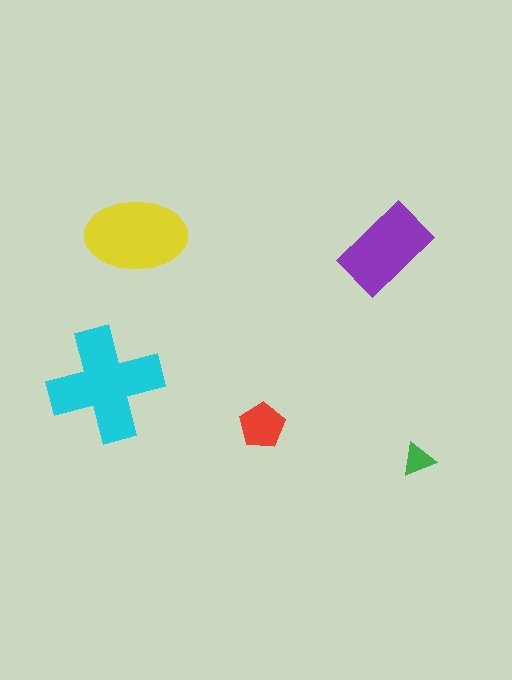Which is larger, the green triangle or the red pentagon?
The red pentagon.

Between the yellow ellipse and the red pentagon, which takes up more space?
The yellow ellipse.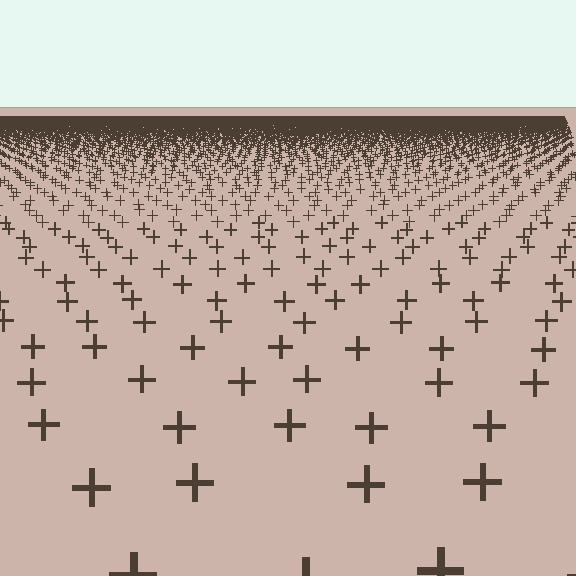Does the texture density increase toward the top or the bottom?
Density increases toward the top.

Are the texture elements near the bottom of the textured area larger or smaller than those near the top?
Larger. Near the bottom, elements are closer to the viewer and appear at a bigger on-screen size.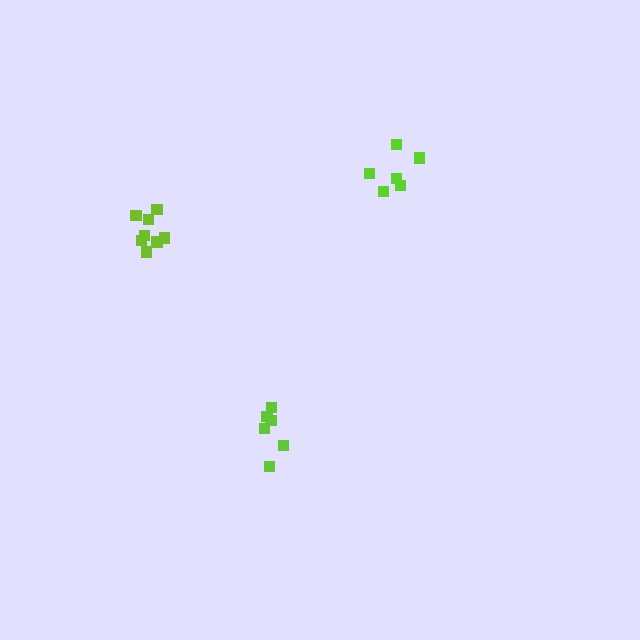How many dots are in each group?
Group 1: 6 dots, Group 2: 6 dots, Group 3: 9 dots (21 total).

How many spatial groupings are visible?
There are 3 spatial groupings.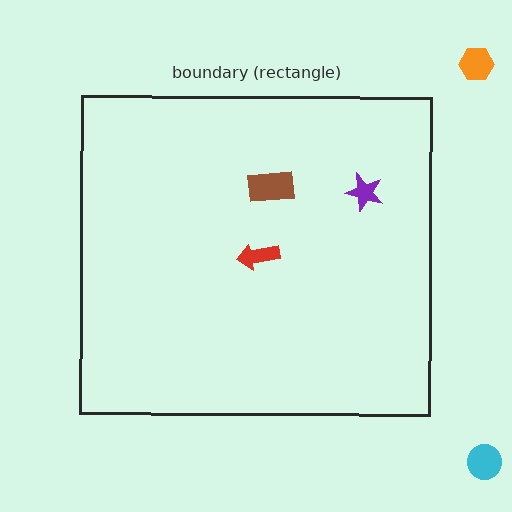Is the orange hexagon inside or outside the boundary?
Outside.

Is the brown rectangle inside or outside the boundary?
Inside.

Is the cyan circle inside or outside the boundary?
Outside.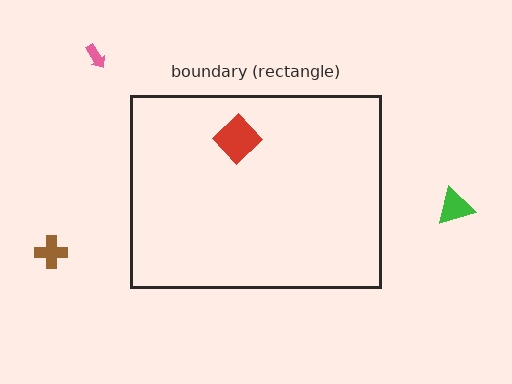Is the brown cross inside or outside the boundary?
Outside.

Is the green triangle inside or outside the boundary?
Outside.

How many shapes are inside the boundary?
1 inside, 3 outside.